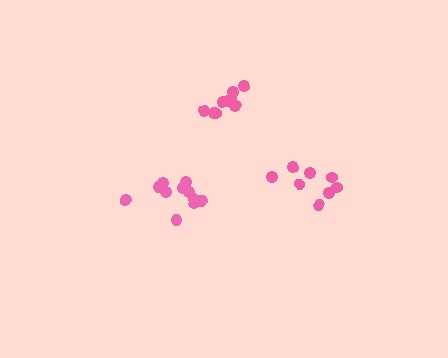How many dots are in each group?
Group 1: 8 dots, Group 2: 10 dots, Group 3: 12 dots (30 total).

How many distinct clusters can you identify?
There are 3 distinct clusters.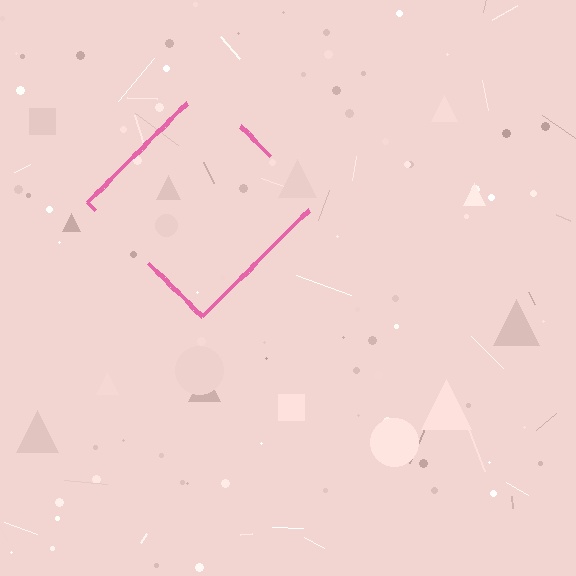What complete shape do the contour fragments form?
The contour fragments form a diamond.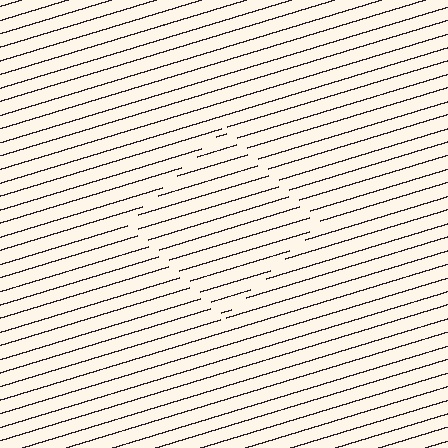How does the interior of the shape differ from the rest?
The interior of the shape contains the same grating, shifted by half a period — the contour is defined by the phase discontinuity where line-ends from the inner and outer gratings abut.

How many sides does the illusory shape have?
4 sides — the line-ends trace a square.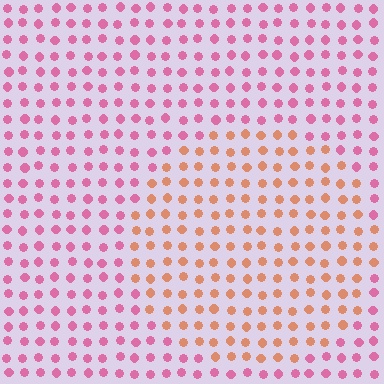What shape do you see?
I see a circle.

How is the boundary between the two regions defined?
The boundary is defined purely by a slight shift in hue (about 47 degrees). Spacing, size, and orientation are identical on both sides.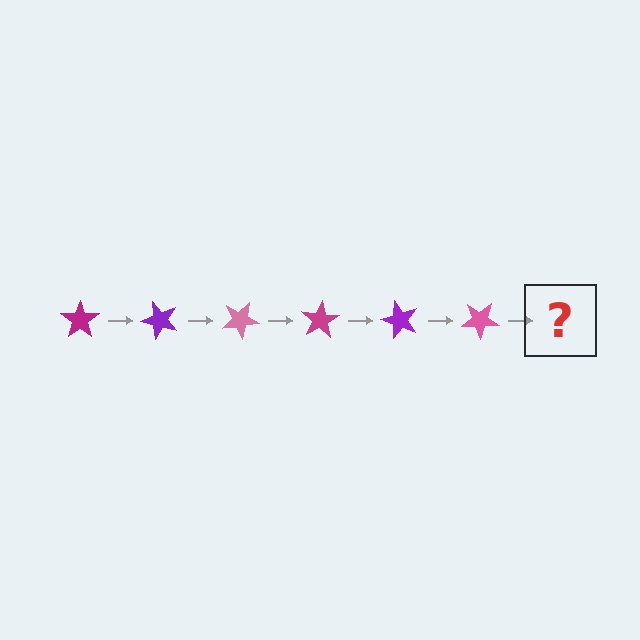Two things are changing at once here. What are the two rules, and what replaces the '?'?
The two rules are that it rotates 50 degrees each step and the color cycles through magenta, purple, and pink. The '?' should be a magenta star, rotated 300 degrees from the start.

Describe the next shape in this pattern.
It should be a magenta star, rotated 300 degrees from the start.